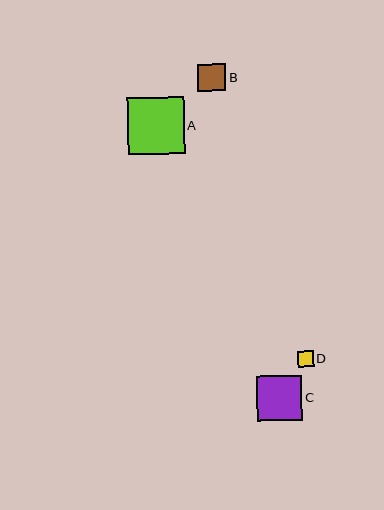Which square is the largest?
Square A is the largest with a size of approximately 57 pixels.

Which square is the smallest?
Square D is the smallest with a size of approximately 16 pixels.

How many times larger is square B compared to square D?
Square B is approximately 1.7 times the size of square D.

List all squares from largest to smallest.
From largest to smallest: A, C, B, D.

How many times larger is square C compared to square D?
Square C is approximately 2.8 times the size of square D.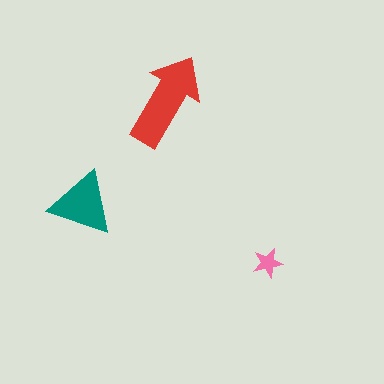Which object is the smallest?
The pink star.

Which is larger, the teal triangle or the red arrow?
The red arrow.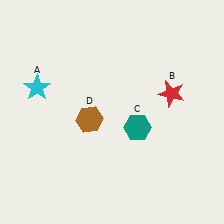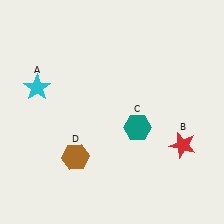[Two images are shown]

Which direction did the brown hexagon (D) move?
The brown hexagon (D) moved down.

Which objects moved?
The objects that moved are: the red star (B), the brown hexagon (D).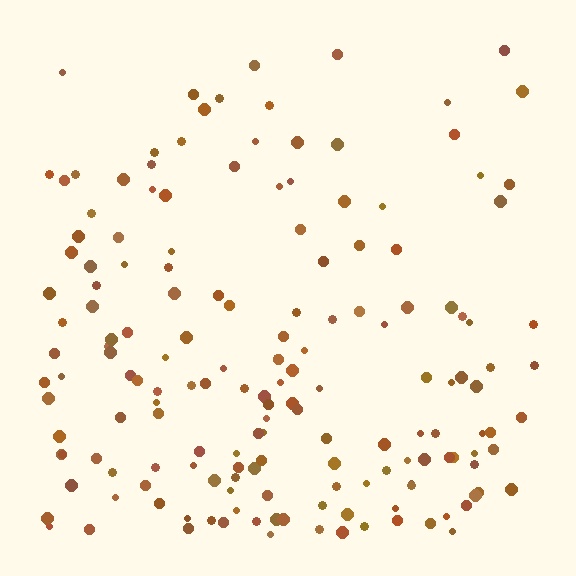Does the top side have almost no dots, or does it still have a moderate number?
Still a moderate number, just noticeably fewer than the bottom.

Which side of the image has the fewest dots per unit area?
The top.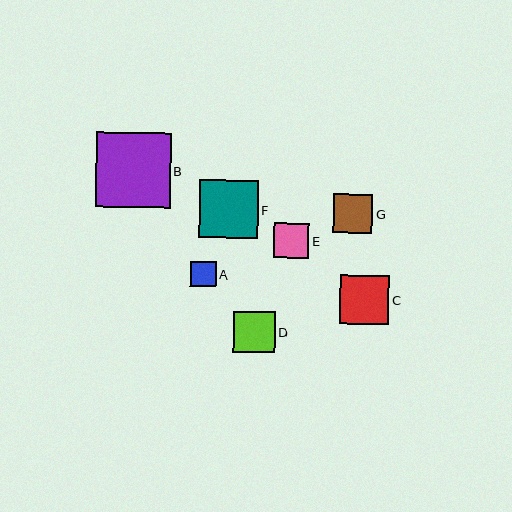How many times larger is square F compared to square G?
Square F is approximately 1.5 times the size of square G.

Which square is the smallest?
Square A is the smallest with a size of approximately 25 pixels.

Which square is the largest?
Square B is the largest with a size of approximately 75 pixels.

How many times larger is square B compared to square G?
Square B is approximately 1.9 times the size of square G.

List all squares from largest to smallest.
From largest to smallest: B, F, C, D, G, E, A.